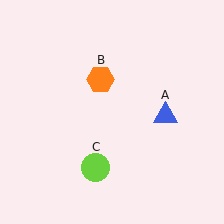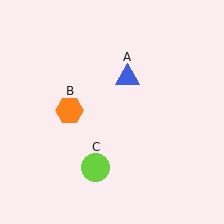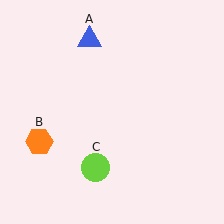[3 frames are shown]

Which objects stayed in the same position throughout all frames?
Lime circle (object C) remained stationary.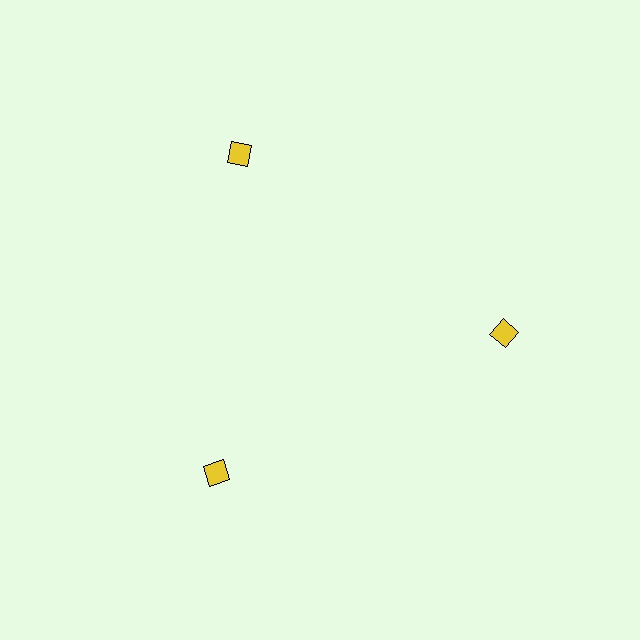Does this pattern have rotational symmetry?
Yes, this pattern has 3-fold rotational symmetry. It looks the same after rotating 120 degrees around the center.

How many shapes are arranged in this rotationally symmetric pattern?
There are 3 shapes, arranged in 3 groups of 1.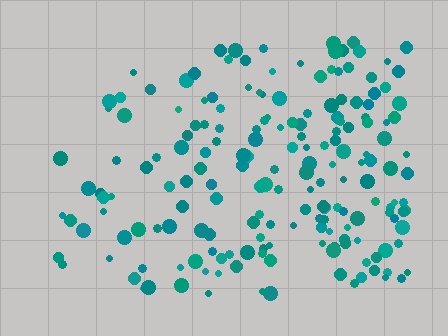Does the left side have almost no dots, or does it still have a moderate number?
Still a moderate number, just noticeably fewer than the right.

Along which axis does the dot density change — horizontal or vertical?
Horizontal.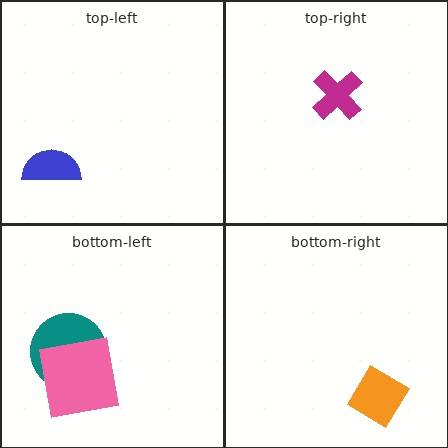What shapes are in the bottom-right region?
The orange diamond.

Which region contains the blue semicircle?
The top-left region.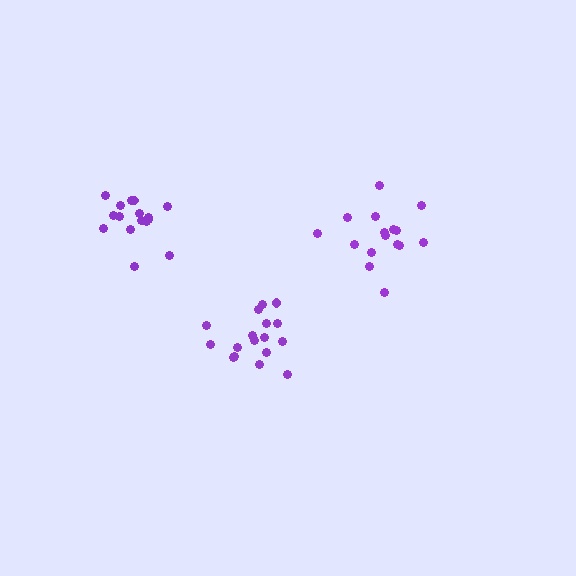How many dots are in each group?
Group 1: 17 dots, Group 2: 16 dots, Group 3: 16 dots (49 total).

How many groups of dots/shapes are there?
There are 3 groups.